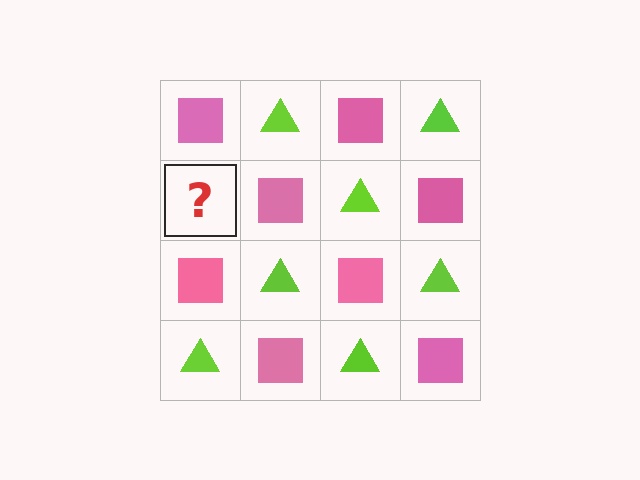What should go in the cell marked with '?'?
The missing cell should contain a lime triangle.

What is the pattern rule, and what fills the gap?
The rule is that it alternates pink square and lime triangle in a checkerboard pattern. The gap should be filled with a lime triangle.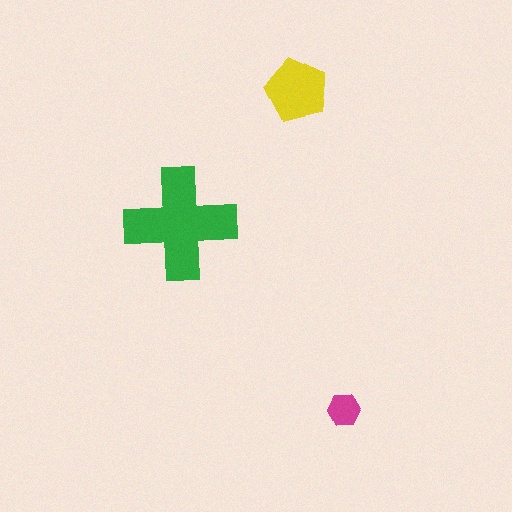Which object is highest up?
The yellow pentagon is topmost.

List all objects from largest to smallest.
The green cross, the yellow pentagon, the magenta hexagon.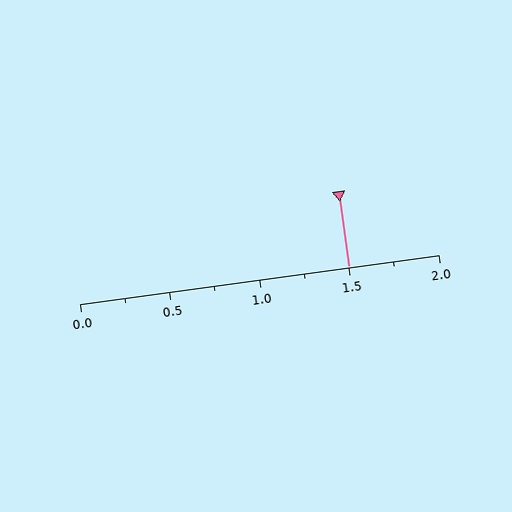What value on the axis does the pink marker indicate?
The marker indicates approximately 1.5.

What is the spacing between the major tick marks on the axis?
The major ticks are spaced 0.5 apart.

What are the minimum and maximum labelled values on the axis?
The axis runs from 0.0 to 2.0.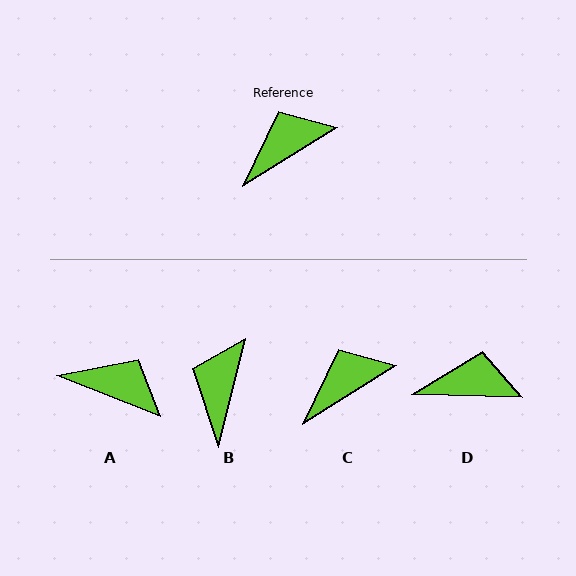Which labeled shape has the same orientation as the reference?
C.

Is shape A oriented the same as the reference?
No, it is off by about 53 degrees.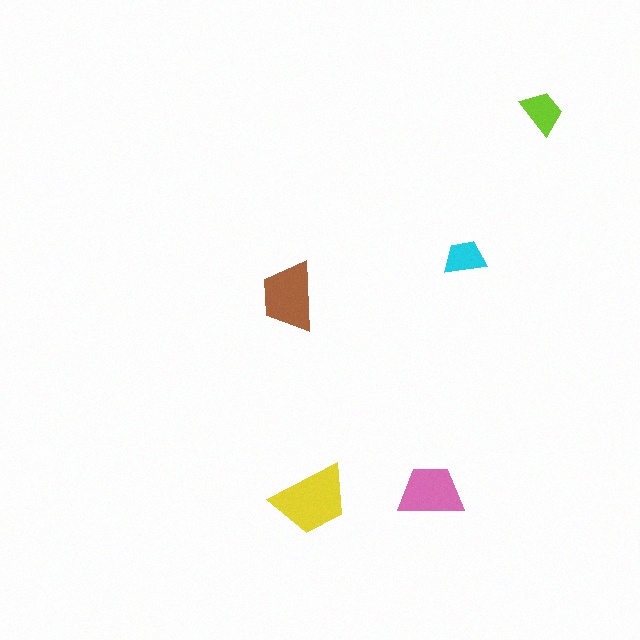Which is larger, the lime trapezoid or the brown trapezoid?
The brown one.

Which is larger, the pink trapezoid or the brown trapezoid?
The brown one.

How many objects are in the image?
There are 5 objects in the image.